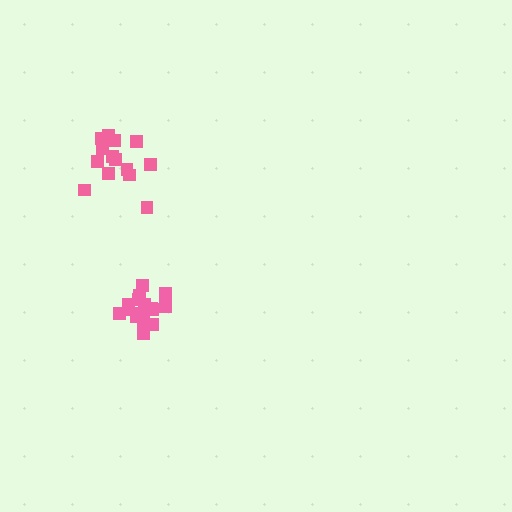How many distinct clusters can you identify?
There are 2 distinct clusters.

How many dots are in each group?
Group 1: 14 dots, Group 2: 17 dots (31 total).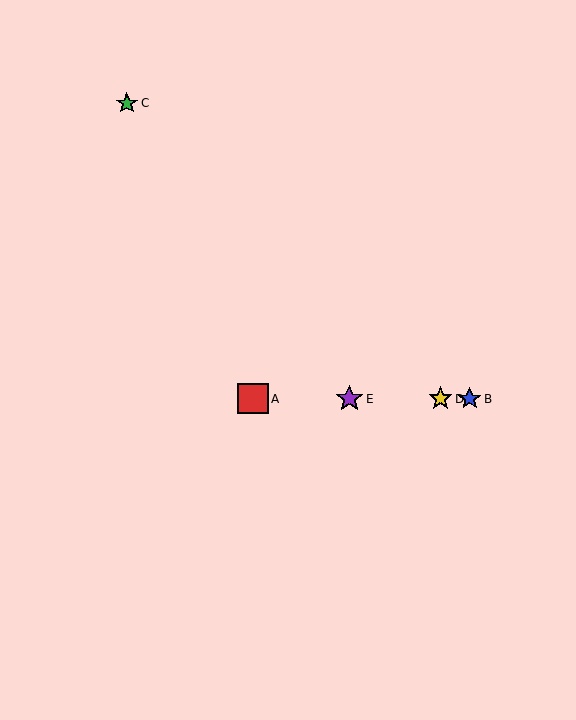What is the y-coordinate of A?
Object A is at y≈399.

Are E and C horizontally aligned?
No, E is at y≈399 and C is at y≈103.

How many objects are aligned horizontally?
4 objects (A, B, D, E) are aligned horizontally.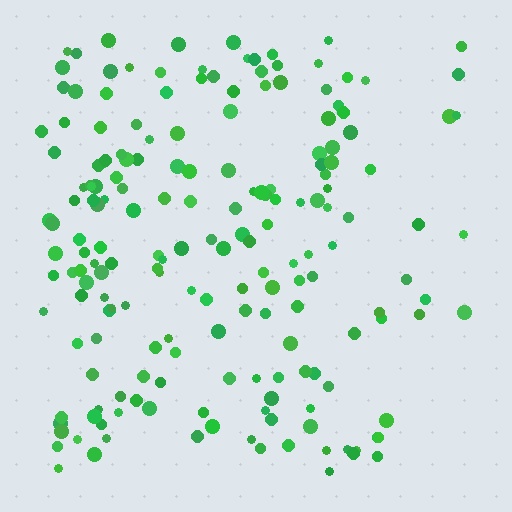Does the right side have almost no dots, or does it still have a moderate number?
Still a moderate number, just noticeably fewer than the left.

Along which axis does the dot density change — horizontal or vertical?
Horizontal.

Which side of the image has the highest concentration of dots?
The left.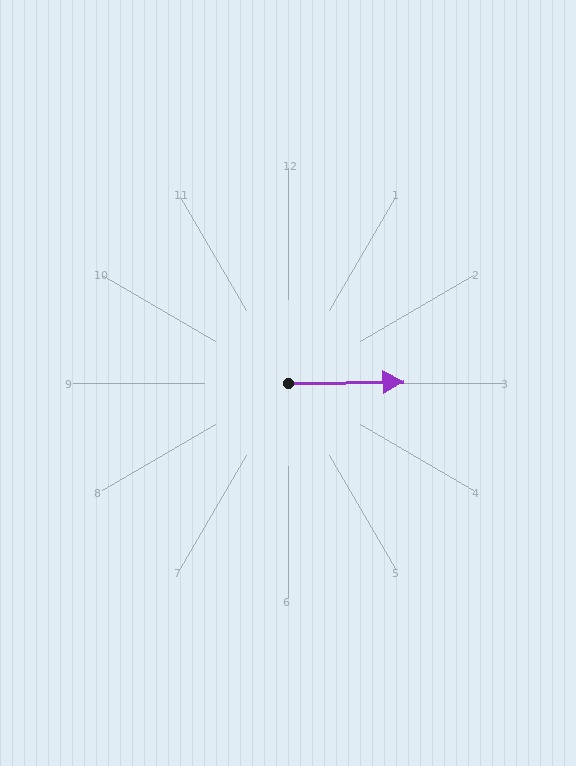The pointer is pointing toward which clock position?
Roughly 3 o'clock.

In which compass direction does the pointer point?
East.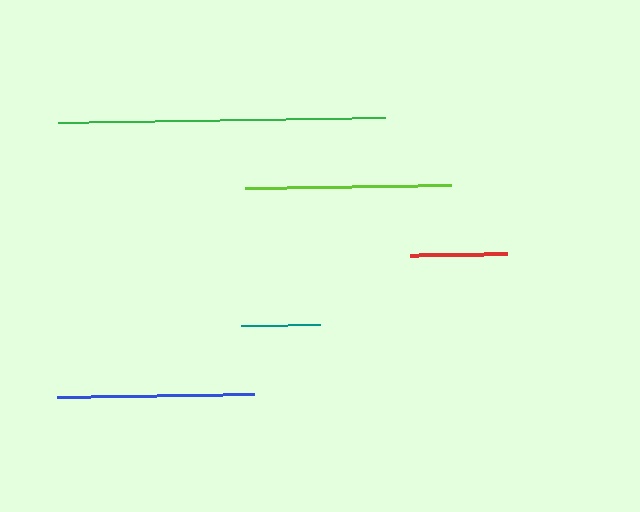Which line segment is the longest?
The green line is the longest at approximately 327 pixels.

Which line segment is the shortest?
The teal line is the shortest at approximately 79 pixels.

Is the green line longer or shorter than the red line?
The green line is longer than the red line.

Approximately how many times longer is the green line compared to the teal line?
The green line is approximately 4.1 times the length of the teal line.